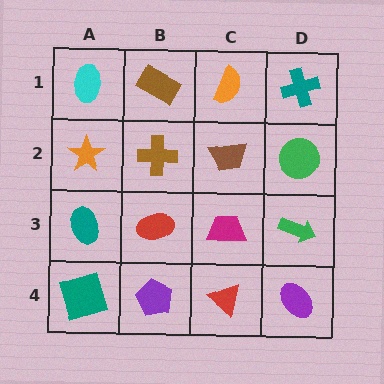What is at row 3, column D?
A green arrow.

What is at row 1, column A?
A cyan ellipse.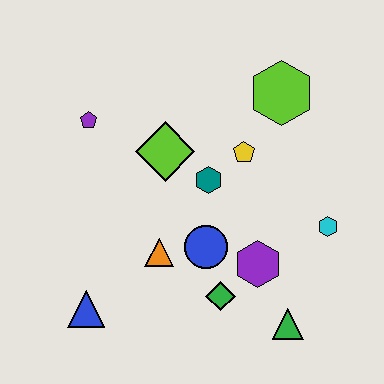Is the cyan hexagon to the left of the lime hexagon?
No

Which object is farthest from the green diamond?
The purple pentagon is farthest from the green diamond.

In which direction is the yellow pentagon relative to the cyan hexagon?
The yellow pentagon is to the left of the cyan hexagon.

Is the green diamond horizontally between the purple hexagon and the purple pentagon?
Yes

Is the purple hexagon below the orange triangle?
Yes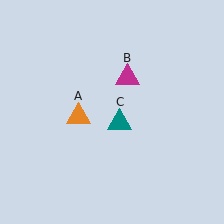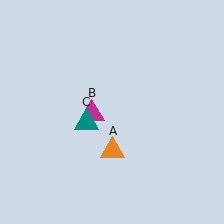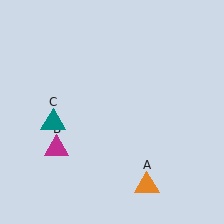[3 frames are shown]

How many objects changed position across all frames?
3 objects changed position: orange triangle (object A), magenta triangle (object B), teal triangle (object C).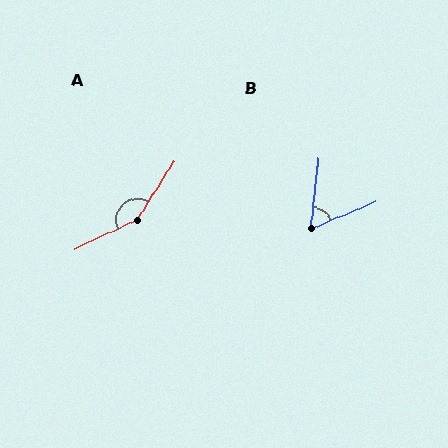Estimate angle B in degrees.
Approximately 61 degrees.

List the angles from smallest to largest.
B (61°), A (147°).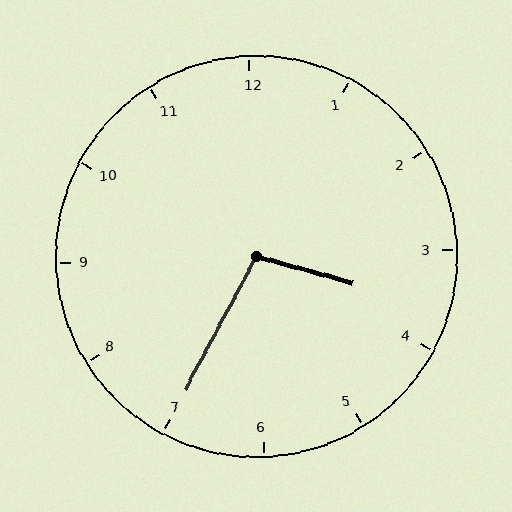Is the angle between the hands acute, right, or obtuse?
It is obtuse.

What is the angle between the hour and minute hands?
Approximately 102 degrees.